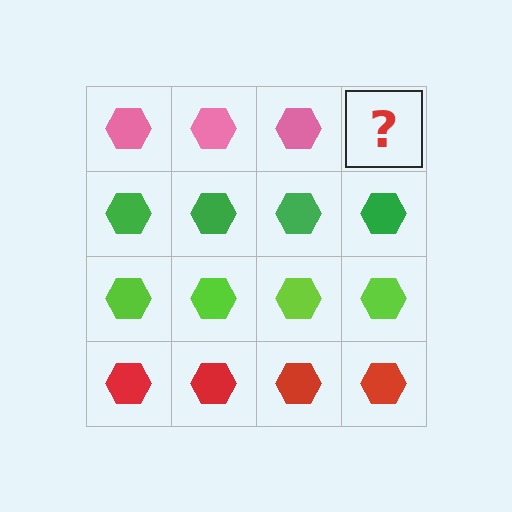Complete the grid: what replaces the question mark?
The question mark should be replaced with a pink hexagon.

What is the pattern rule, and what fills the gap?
The rule is that each row has a consistent color. The gap should be filled with a pink hexagon.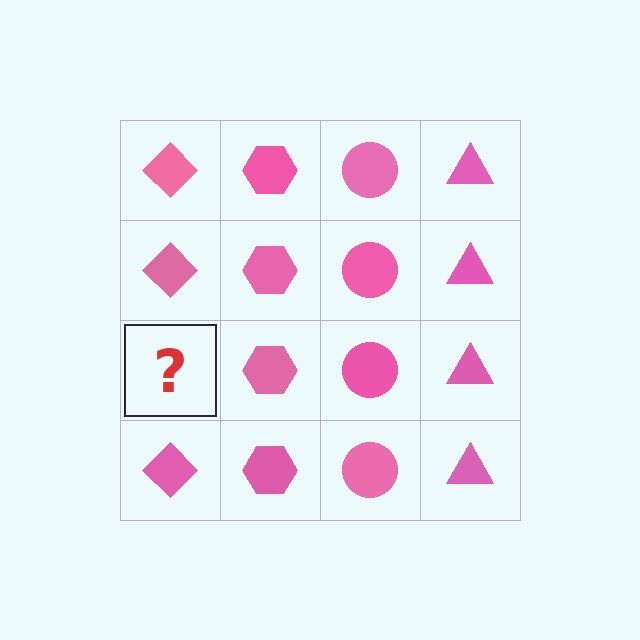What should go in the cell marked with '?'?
The missing cell should contain a pink diamond.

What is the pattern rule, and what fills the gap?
The rule is that each column has a consistent shape. The gap should be filled with a pink diamond.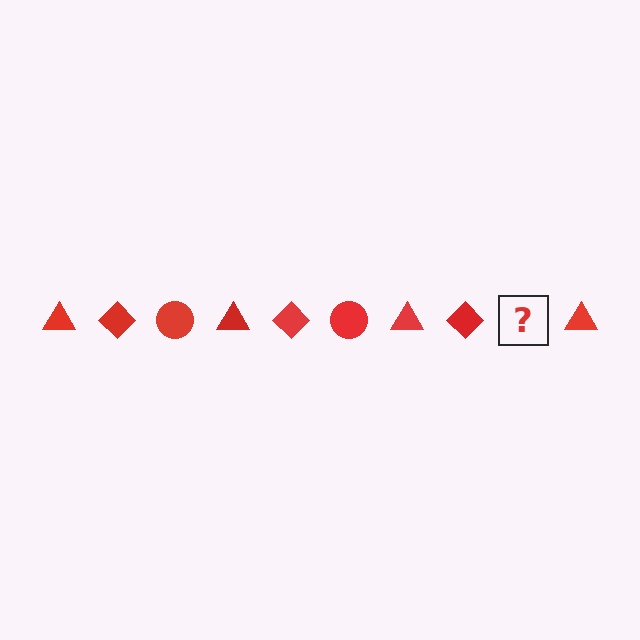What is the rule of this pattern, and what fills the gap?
The rule is that the pattern cycles through triangle, diamond, circle shapes in red. The gap should be filled with a red circle.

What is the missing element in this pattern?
The missing element is a red circle.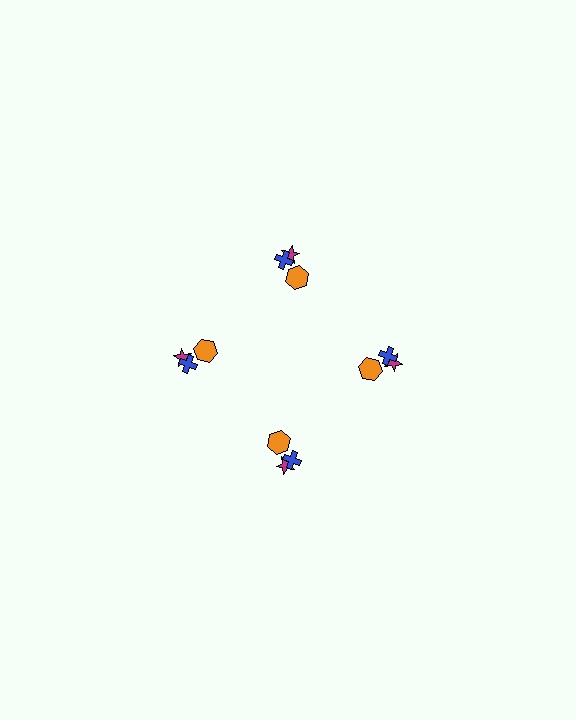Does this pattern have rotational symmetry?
Yes, this pattern has 4-fold rotational symmetry. It looks the same after rotating 90 degrees around the center.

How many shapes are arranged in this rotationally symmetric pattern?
There are 12 shapes, arranged in 4 groups of 3.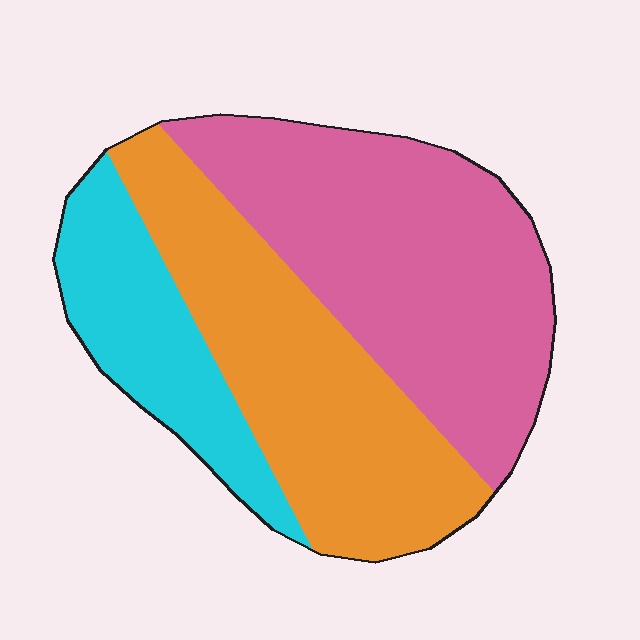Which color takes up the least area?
Cyan, at roughly 20%.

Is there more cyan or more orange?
Orange.